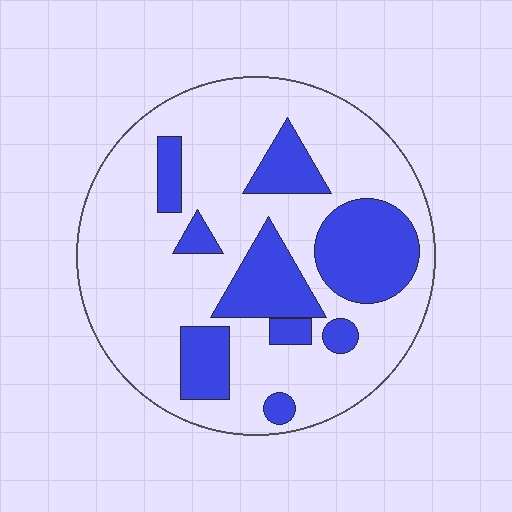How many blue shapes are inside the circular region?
9.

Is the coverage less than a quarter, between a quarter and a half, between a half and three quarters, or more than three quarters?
Between a quarter and a half.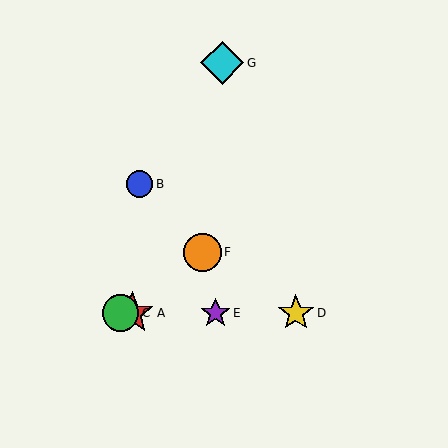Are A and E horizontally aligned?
Yes, both are at y≈313.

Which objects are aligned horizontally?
Objects A, C, D, E are aligned horizontally.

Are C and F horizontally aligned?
No, C is at y≈313 and F is at y≈252.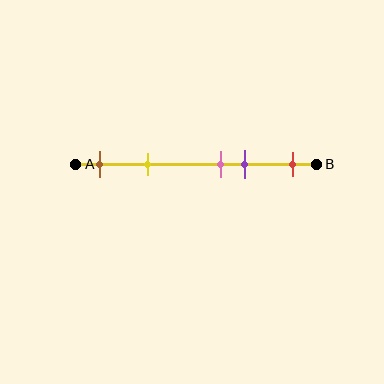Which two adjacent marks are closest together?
The pink and purple marks are the closest adjacent pair.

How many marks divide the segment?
There are 5 marks dividing the segment.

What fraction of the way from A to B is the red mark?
The red mark is approximately 90% (0.9) of the way from A to B.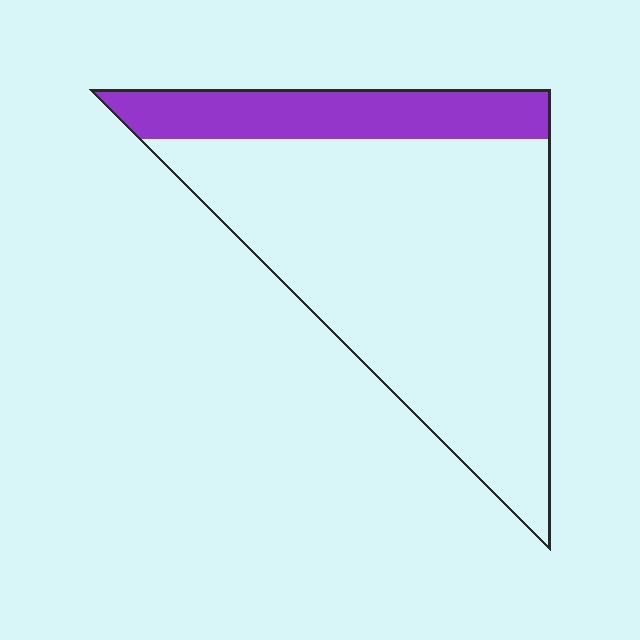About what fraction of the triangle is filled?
About one fifth (1/5).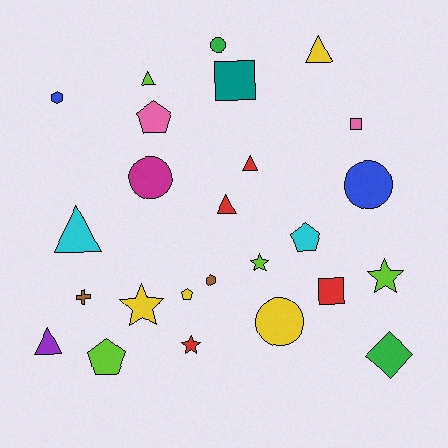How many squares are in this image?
There are 3 squares.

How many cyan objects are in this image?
There are 2 cyan objects.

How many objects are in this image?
There are 25 objects.